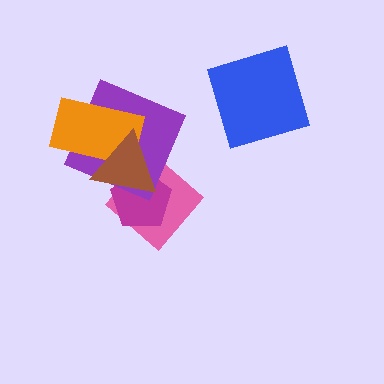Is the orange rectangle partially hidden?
Yes, it is partially covered by another shape.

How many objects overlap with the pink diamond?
3 objects overlap with the pink diamond.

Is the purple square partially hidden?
Yes, it is partially covered by another shape.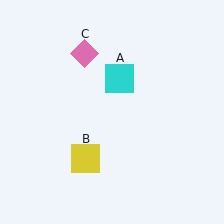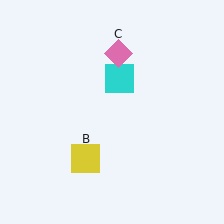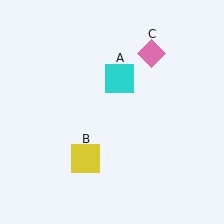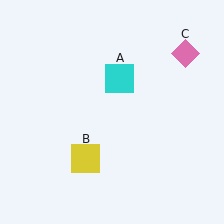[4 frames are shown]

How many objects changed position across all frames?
1 object changed position: pink diamond (object C).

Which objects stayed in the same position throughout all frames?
Cyan square (object A) and yellow square (object B) remained stationary.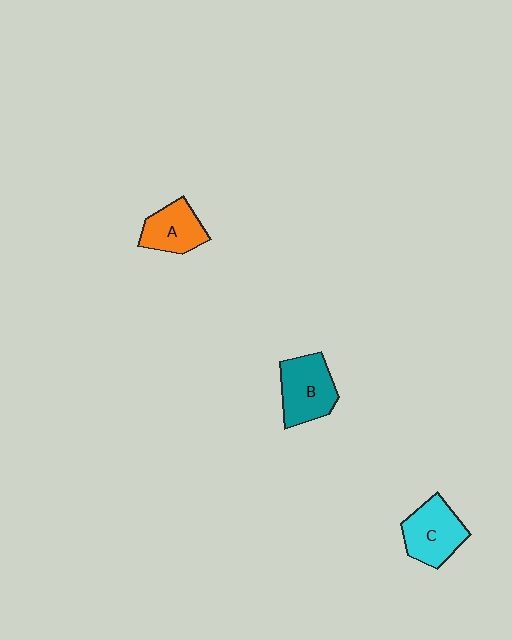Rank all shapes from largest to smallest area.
From largest to smallest: B (teal), C (cyan), A (orange).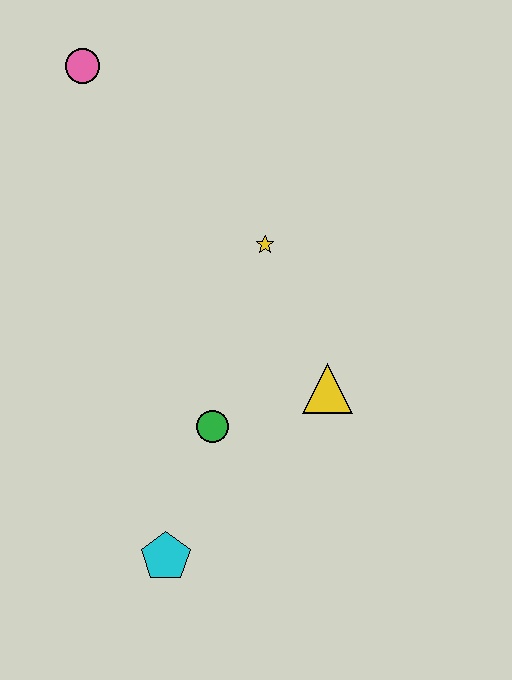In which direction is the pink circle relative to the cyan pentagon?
The pink circle is above the cyan pentagon.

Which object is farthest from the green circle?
The pink circle is farthest from the green circle.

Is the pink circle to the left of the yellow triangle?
Yes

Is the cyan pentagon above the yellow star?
No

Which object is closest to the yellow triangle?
The green circle is closest to the yellow triangle.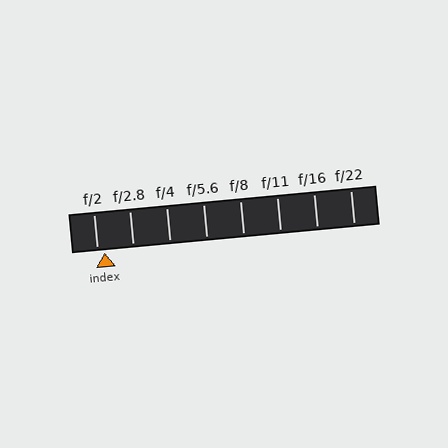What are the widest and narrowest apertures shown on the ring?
The widest aperture shown is f/2 and the narrowest is f/22.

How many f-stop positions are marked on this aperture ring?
There are 8 f-stop positions marked.